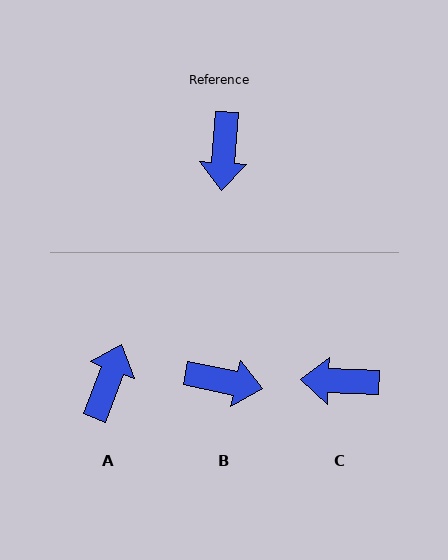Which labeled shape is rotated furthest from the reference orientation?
A, about 164 degrees away.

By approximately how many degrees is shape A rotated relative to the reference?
Approximately 164 degrees counter-clockwise.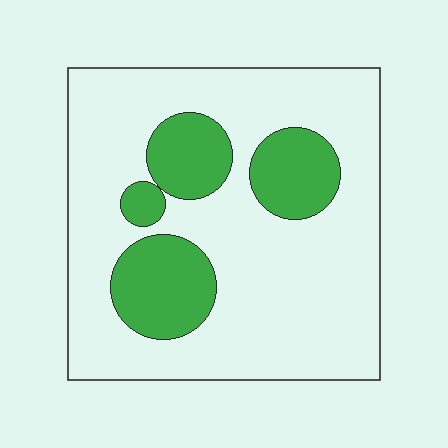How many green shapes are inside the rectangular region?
4.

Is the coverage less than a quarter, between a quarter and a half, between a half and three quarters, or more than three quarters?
Less than a quarter.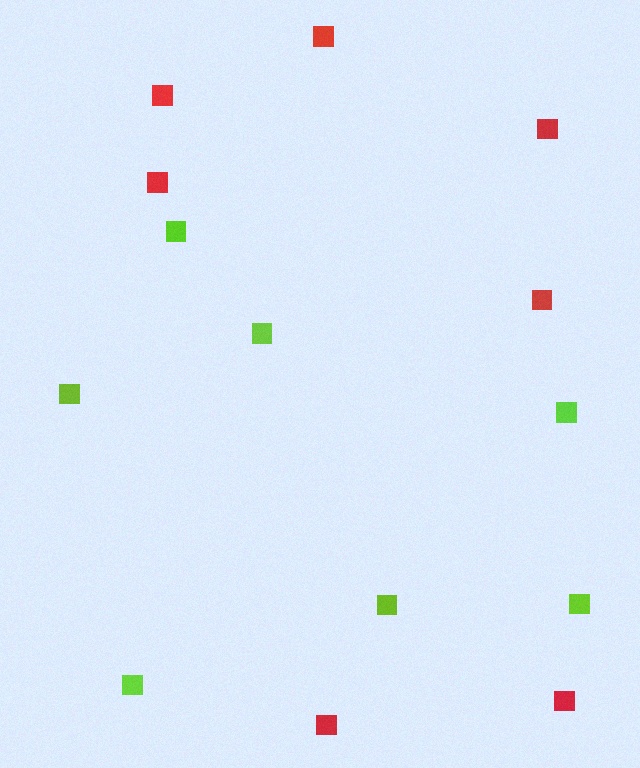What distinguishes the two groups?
There are 2 groups: one group of red squares (7) and one group of lime squares (7).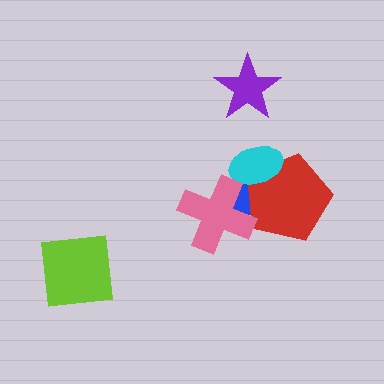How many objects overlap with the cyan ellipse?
2 objects overlap with the cyan ellipse.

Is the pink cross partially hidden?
No, no other shape covers it.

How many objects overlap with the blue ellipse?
3 objects overlap with the blue ellipse.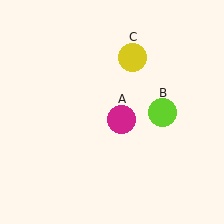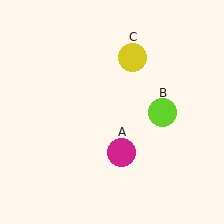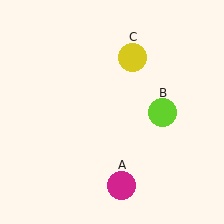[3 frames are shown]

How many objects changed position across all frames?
1 object changed position: magenta circle (object A).